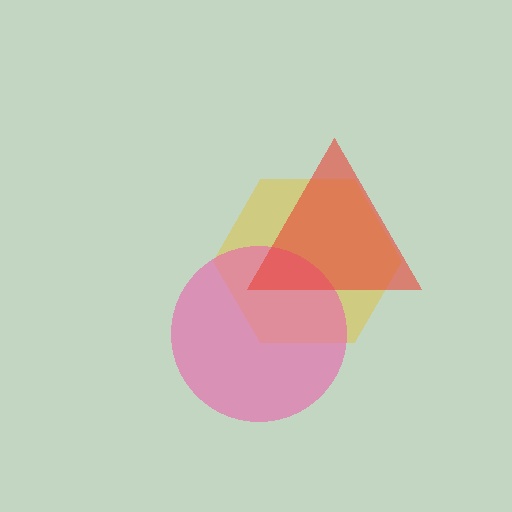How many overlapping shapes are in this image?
There are 3 overlapping shapes in the image.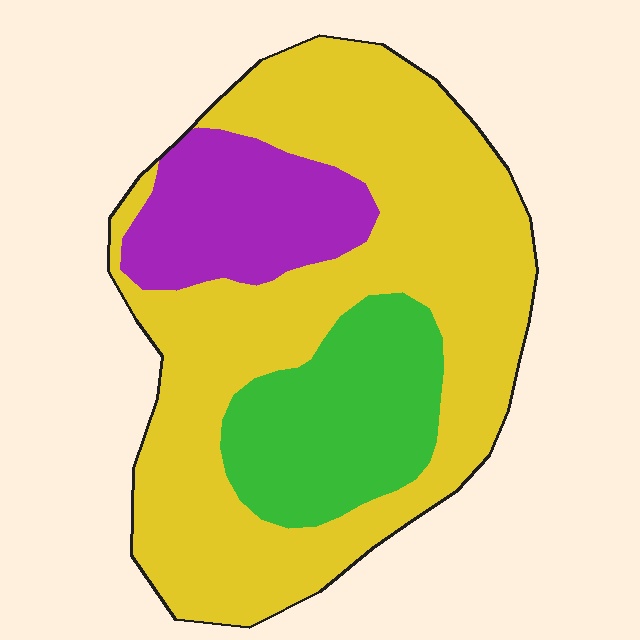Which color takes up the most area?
Yellow, at roughly 65%.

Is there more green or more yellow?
Yellow.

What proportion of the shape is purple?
Purple takes up about one sixth (1/6) of the shape.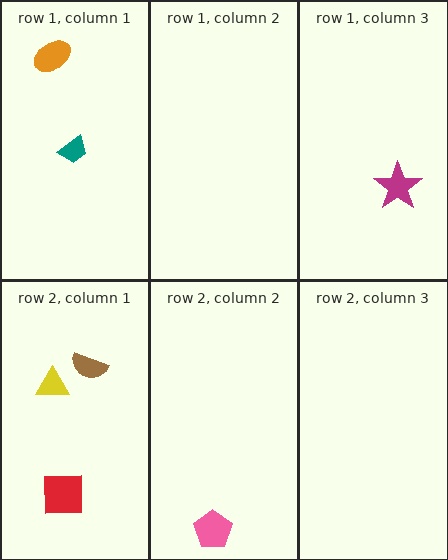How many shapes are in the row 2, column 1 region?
3.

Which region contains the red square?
The row 2, column 1 region.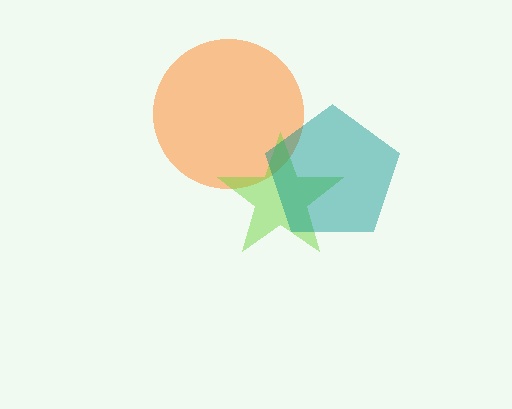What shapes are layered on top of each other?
The layered shapes are: an orange circle, a lime star, a teal pentagon.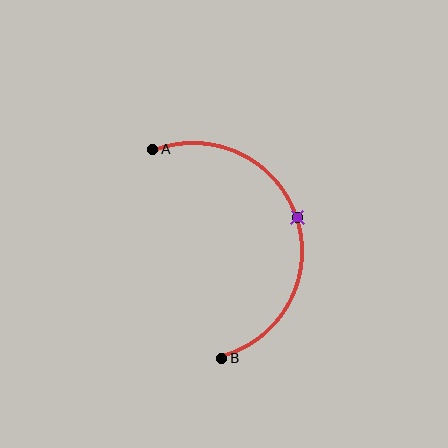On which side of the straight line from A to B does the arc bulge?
The arc bulges to the right of the straight line connecting A and B.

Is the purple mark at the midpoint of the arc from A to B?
Yes. The purple mark lies on the arc at equal arc-length from both A and B — it is the arc midpoint.